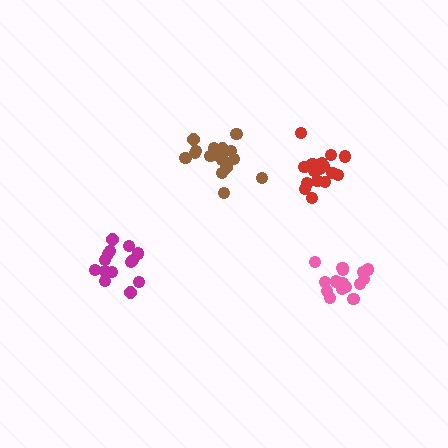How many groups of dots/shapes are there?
There are 4 groups.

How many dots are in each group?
Group 1: 17 dots, Group 2: 17 dots, Group 3: 14 dots, Group 4: 17 dots (65 total).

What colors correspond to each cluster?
The clusters are colored: brown, pink, magenta, red.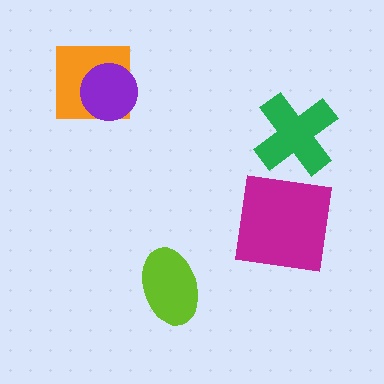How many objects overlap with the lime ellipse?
0 objects overlap with the lime ellipse.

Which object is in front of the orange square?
The purple circle is in front of the orange square.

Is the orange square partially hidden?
Yes, it is partially covered by another shape.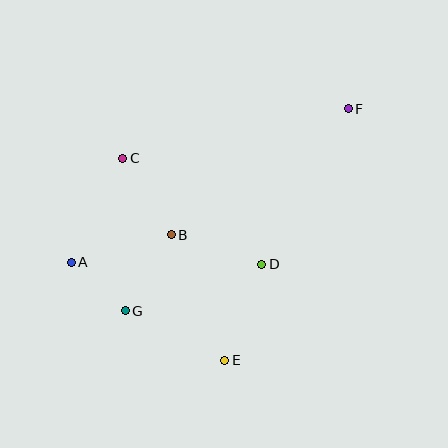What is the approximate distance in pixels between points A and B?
The distance between A and B is approximately 103 pixels.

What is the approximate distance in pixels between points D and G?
The distance between D and G is approximately 144 pixels.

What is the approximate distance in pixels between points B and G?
The distance between B and G is approximately 89 pixels.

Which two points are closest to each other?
Points A and G are closest to each other.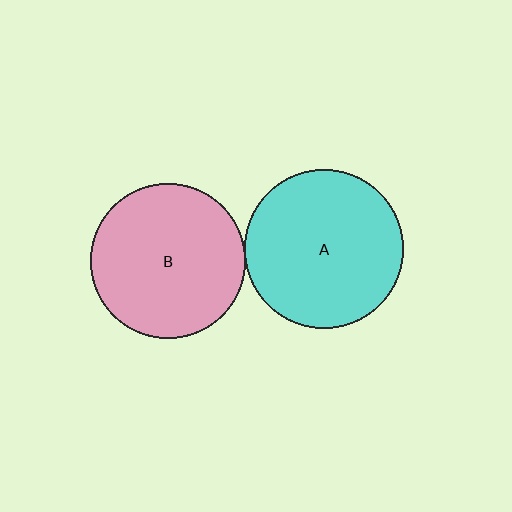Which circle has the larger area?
Circle A (cyan).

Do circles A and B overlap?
Yes.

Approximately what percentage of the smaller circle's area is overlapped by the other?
Approximately 5%.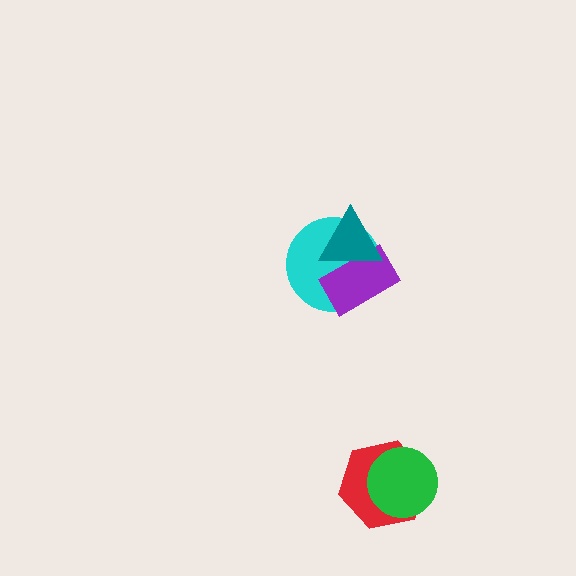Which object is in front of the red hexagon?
The green circle is in front of the red hexagon.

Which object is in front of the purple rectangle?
The teal triangle is in front of the purple rectangle.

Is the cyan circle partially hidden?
Yes, it is partially covered by another shape.